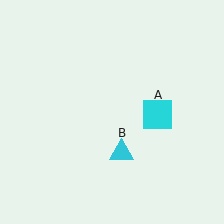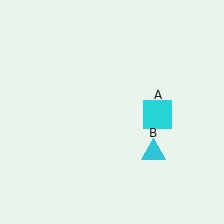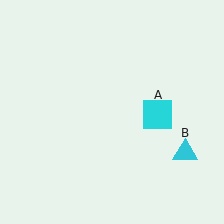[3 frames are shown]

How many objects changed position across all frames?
1 object changed position: cyan triangle (object B).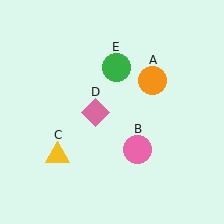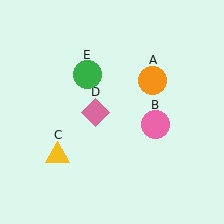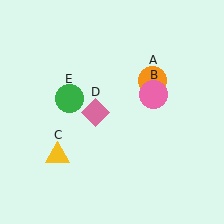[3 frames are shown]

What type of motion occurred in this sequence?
The pink circle (object B), green circle (object E) rotated counterclockwise around the center of the scene.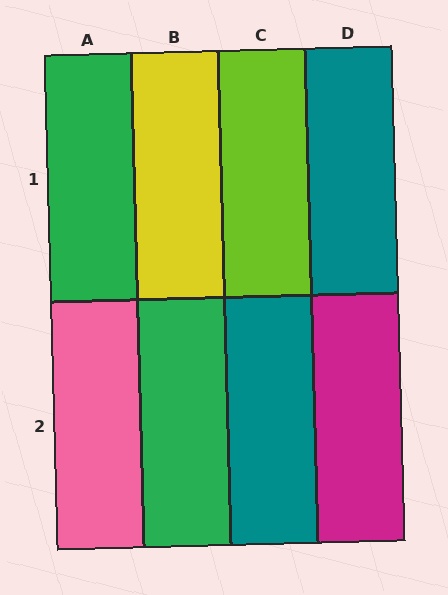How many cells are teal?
2 cells are teal.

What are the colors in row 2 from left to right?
Pink, green, teal, magenta.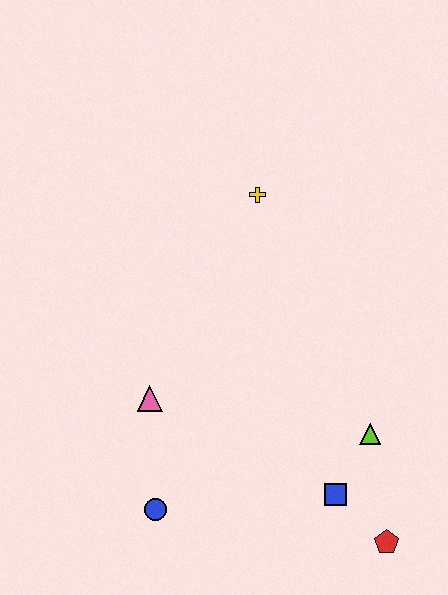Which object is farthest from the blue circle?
The yellow cross is farthest from the blue circle.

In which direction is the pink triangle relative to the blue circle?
The pink triangle is above the blue circle.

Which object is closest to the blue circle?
The pink triangle is closest to the blue circle.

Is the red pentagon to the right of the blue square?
Yes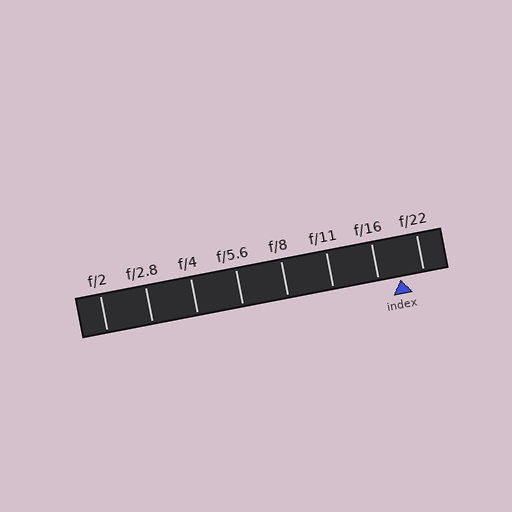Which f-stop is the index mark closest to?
The index mark is closest to f/16.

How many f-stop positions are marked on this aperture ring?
There are 8 f-stop positions marked.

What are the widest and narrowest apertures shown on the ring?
The widest aperture shown is f/2 and the narrowest is f/22.